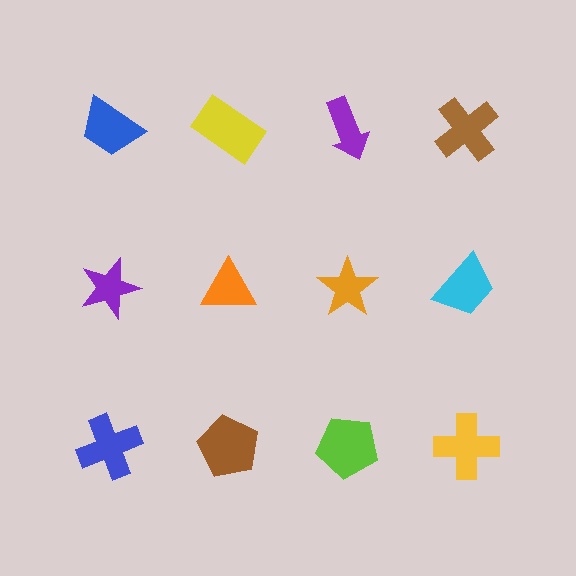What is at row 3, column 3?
A lime pentagon.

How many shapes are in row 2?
4 shapes.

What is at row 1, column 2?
A yellow rectangle.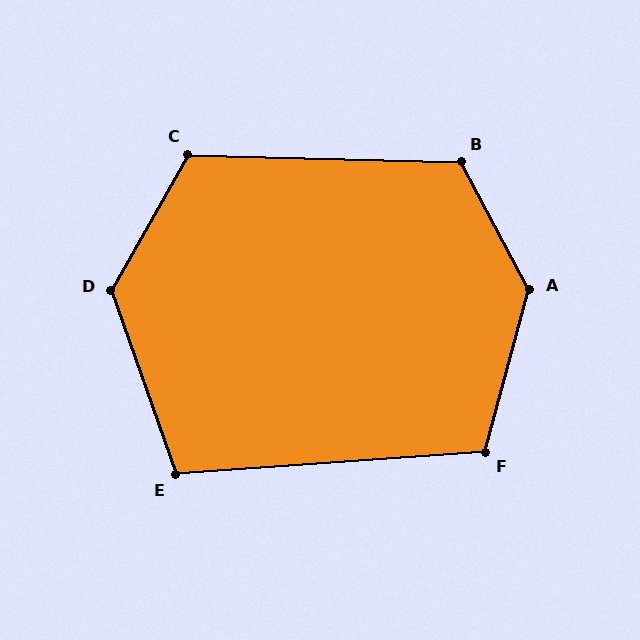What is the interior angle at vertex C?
Approximately 118 degrees (obtuse).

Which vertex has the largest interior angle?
A, at approximately 136 degrees.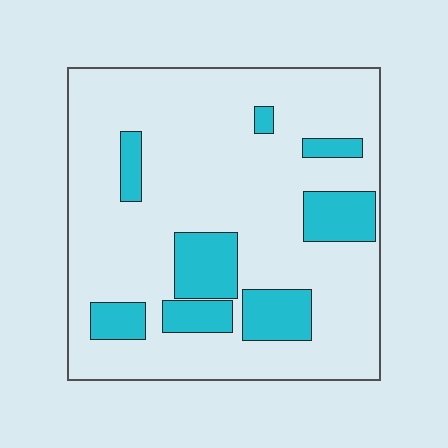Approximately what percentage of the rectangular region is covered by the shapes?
Approximately 20%.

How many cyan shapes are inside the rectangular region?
8.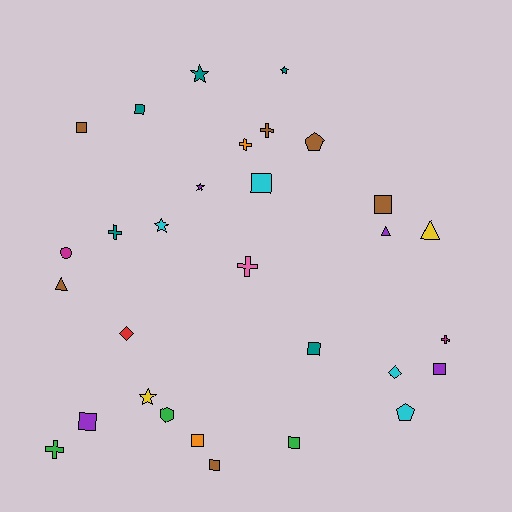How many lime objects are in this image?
There are no lime objects.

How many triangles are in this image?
There are 3 triangles.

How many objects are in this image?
There are 30 objects.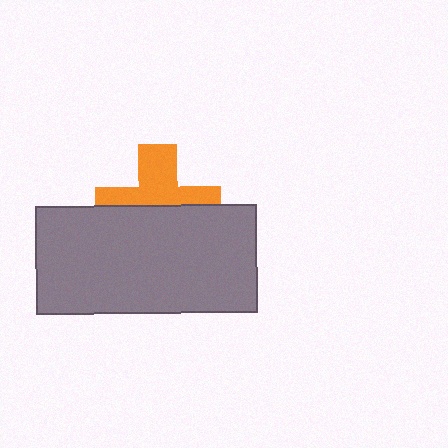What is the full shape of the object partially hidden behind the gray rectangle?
The partially hidden object is an orange cross.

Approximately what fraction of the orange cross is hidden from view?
Roughly 53% of the orange cross is hidden behind the gray rectangle.